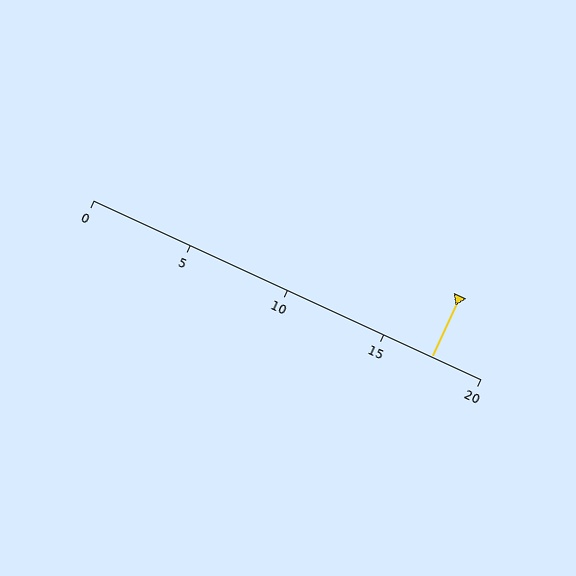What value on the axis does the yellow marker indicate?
The marker indicates approximately 17.5.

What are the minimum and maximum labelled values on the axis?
The axis runs from 0 to 20.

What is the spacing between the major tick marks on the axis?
The major ticks are spaced 5 apart.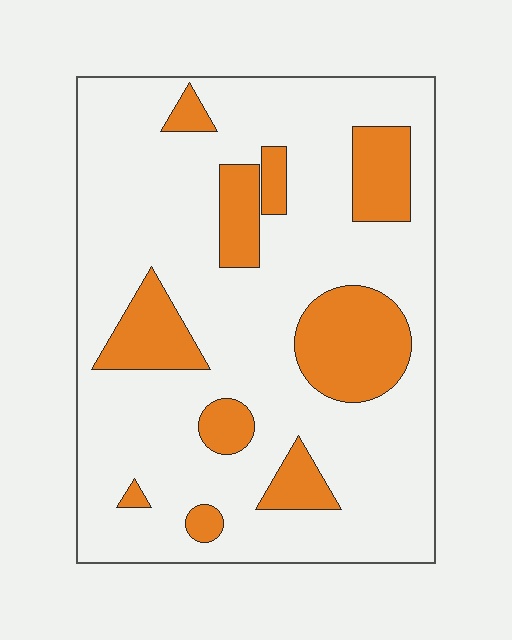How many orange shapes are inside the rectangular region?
10.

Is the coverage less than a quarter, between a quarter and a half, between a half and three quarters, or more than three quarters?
Less than a quarter.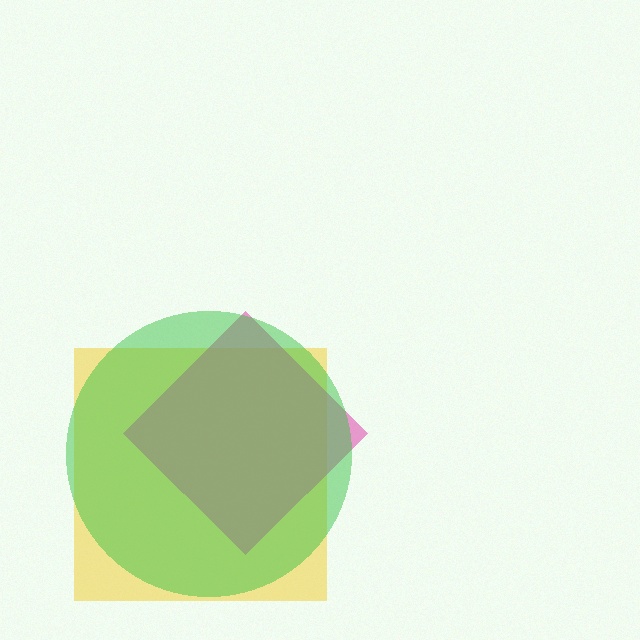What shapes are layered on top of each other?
The layered shapes are: a yellow square, a pink diamond, a green circle.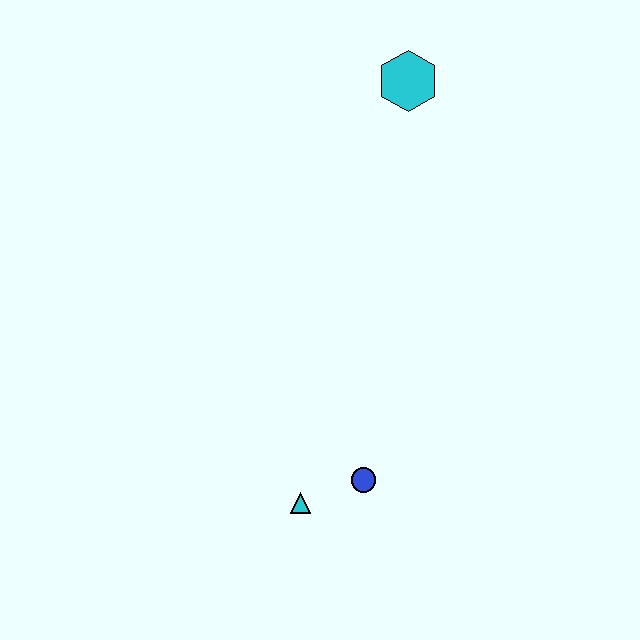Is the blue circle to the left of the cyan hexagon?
Yes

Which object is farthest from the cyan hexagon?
The cyan triangle is farthest from the cyan hexagon.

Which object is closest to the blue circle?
The cyan triangle is closest to the blue circle.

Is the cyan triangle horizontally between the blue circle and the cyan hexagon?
No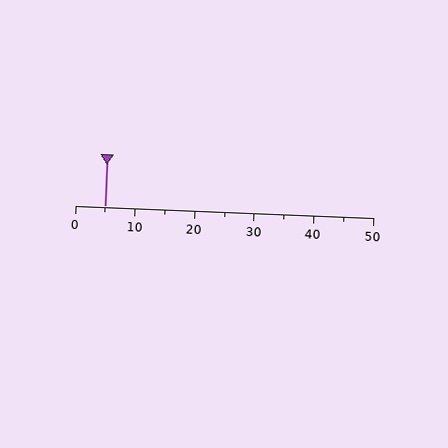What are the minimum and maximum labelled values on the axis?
The axis runs from 0 to 50.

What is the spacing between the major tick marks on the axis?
The major ticks are spaced 10 apart.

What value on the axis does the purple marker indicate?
The marker indicates approximately 5.